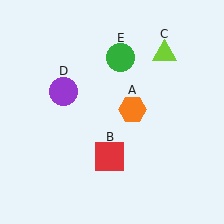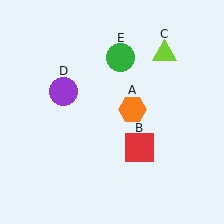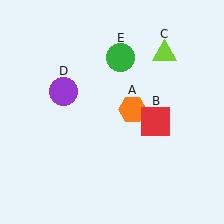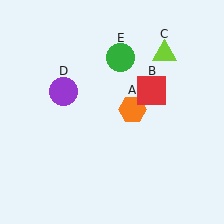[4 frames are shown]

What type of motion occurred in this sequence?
The red square (object B) rotated counterclockwise around the center of the scene.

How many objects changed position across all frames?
1 object changed position: red square (object B).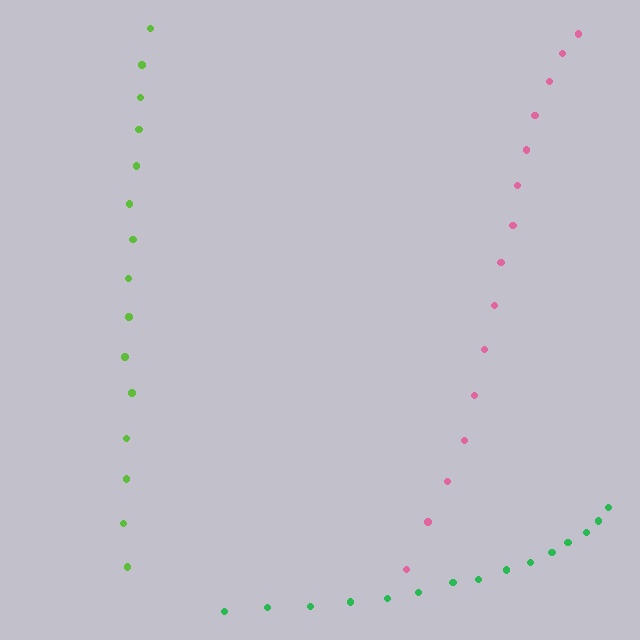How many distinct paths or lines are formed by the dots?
There are 3 distinct paths.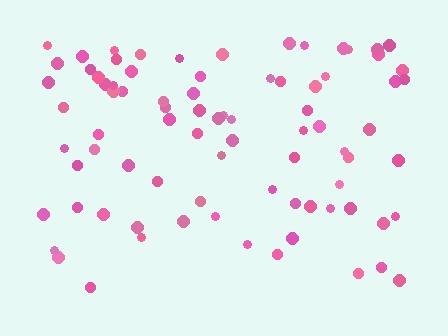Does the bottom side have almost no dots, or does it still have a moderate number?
Still a moderate number, just noticeably fewer than the top.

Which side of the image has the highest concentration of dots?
The top.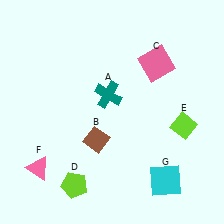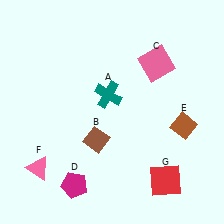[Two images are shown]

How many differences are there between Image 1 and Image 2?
There are 3 differences between the two images.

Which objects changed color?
D changed from lime to magenta. E changed from lime to brown. G changed from cyan to red.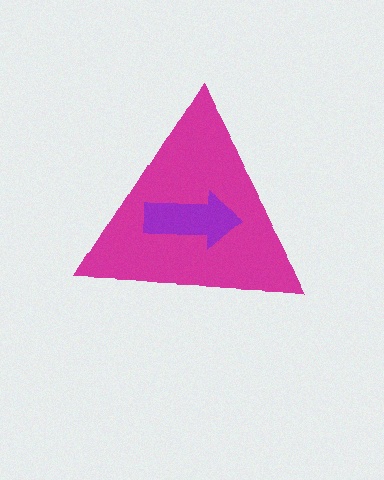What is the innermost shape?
The purple arrow.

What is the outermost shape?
The magenta triangle.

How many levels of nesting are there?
2.